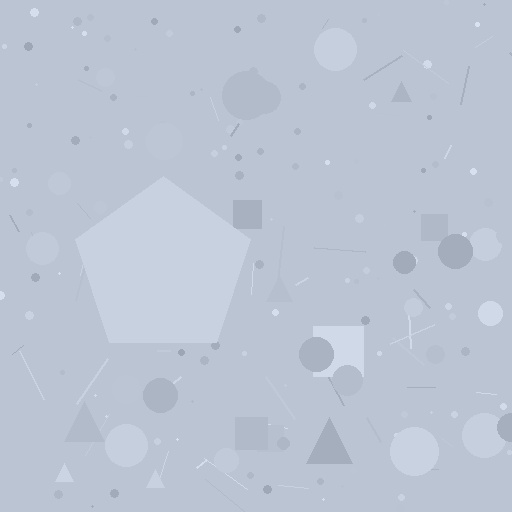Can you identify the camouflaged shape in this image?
The camouflaged shape is a pentagon.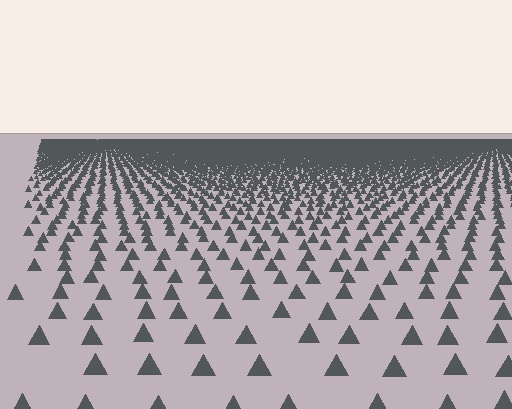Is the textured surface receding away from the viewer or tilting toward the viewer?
The surface is receding away from the viewer. Texture elements get smaller and denser toward the top.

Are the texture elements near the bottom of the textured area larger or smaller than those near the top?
Larger. Near the bottom, elements are closer to the viewer and appear at a bigger on-screen size.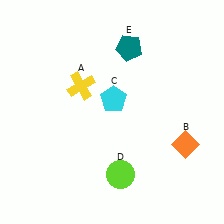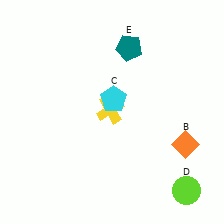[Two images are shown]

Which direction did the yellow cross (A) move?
The yellow cross (A) moved right.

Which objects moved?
The objects that moved are: the yellow cross (A), the lime circle (D).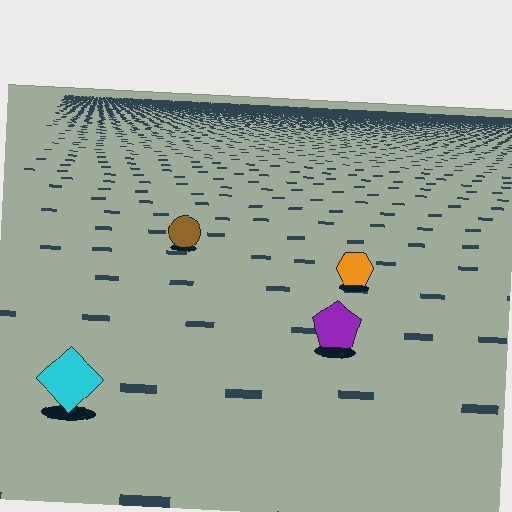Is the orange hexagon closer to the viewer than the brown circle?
Yes. The orange hexagon is closer — you can tell from the texture gradient: the ground texture is coarser near it.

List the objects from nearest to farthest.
From nearest to farthest: the cyan diamond, the purple pentagon, the orange hexagon, the brown circle.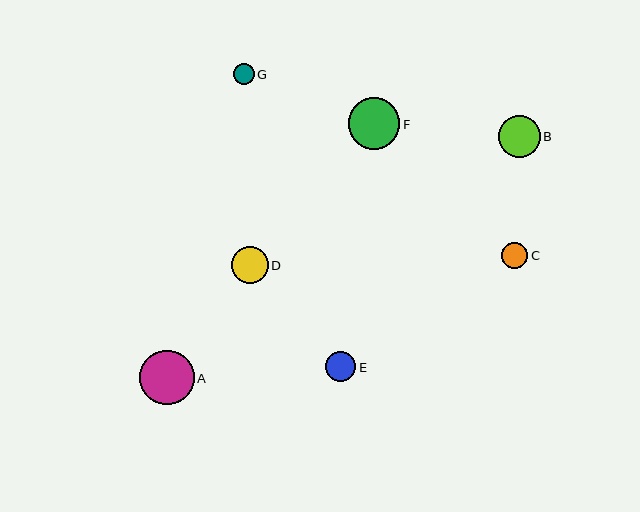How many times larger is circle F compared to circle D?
Circle F is approximately 1.4 times the size of circle D.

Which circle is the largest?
Circle A is the largest with a size of approximately 54 pixels.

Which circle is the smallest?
Circle G is the smallest with a size of approximately 20 pixels.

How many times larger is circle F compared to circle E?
Circle F is approximately 1.7 times the size of circle E.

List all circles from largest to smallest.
From largest to smallest: A, F, B, D, E, C, G.